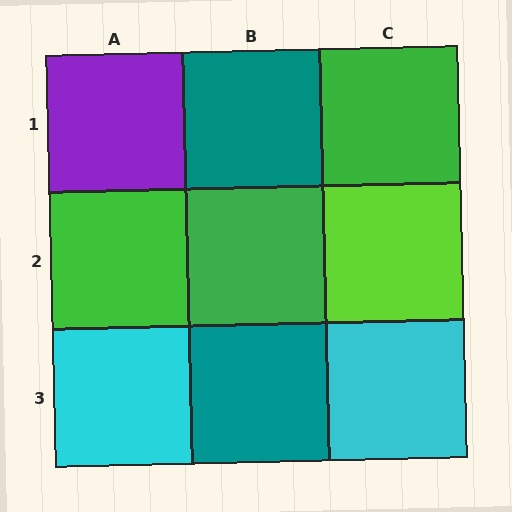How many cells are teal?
2 cells are teal.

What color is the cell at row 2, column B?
Green.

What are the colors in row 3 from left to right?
Cyan, teal, cyan.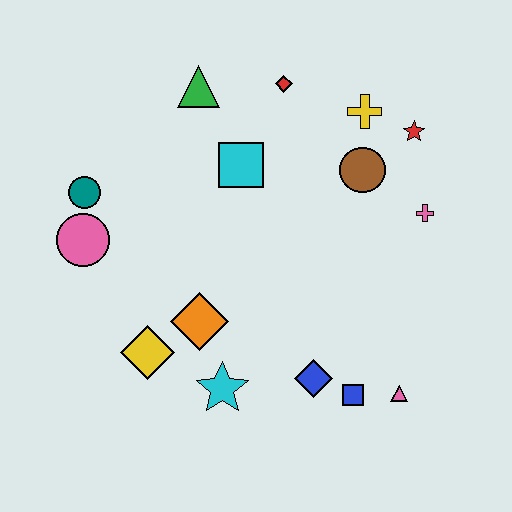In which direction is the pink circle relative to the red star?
The pink circle is to the left of the red star.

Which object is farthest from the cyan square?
The pink triangle is farthest from the cyan square.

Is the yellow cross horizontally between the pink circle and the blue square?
No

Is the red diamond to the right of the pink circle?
Yes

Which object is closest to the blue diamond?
The blue square is closest to the blue diamond.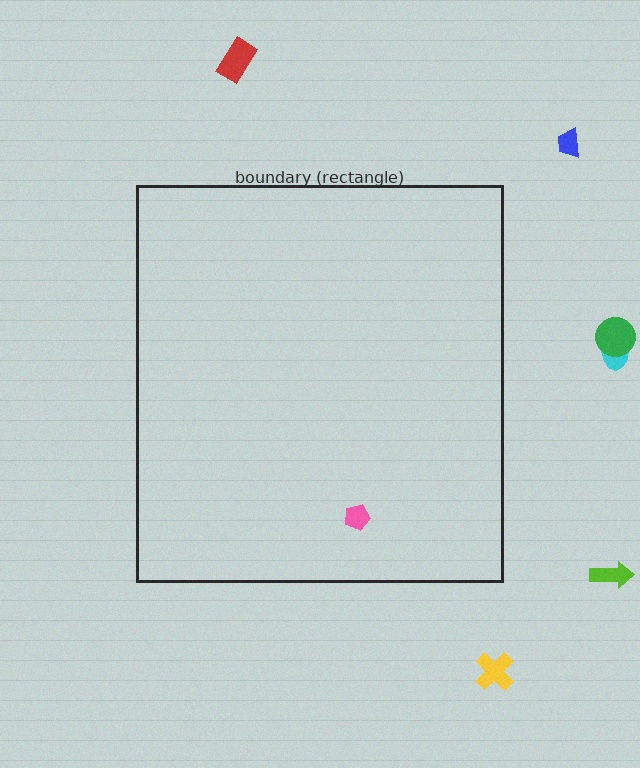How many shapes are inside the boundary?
1 inside, 6 outside.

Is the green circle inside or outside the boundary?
Outside.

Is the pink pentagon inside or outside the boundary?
Inside.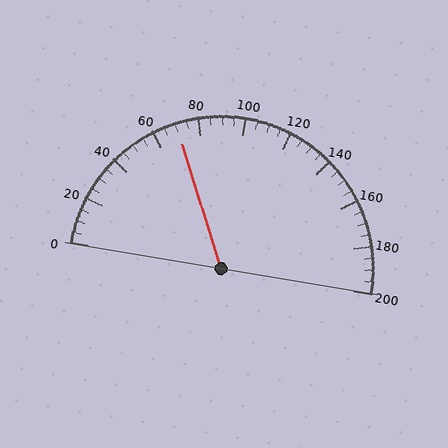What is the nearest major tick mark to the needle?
The nearest major tick mark is 80.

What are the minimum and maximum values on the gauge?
The gauge ranges from 0 to 200.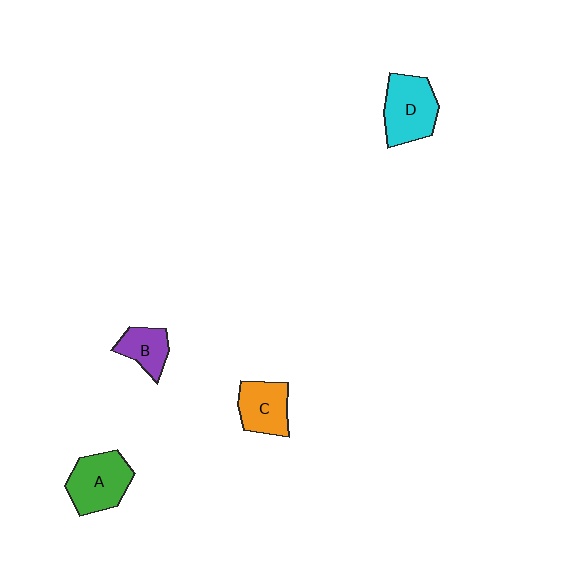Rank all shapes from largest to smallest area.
From largest to smallest: D (cyan), A (green), C (orange), B (purple).